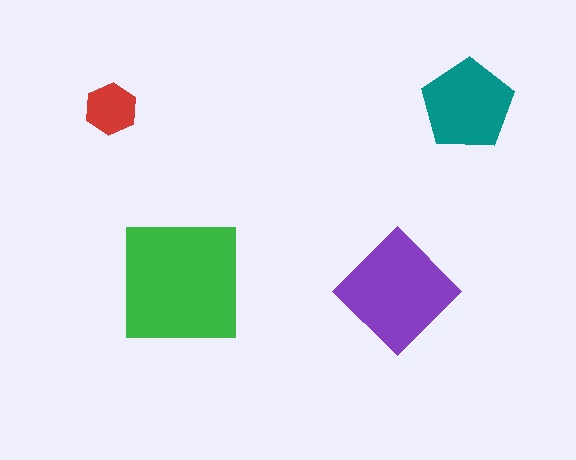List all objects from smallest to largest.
The red hexagon, the teal pentagon, the purple diamond, the green square.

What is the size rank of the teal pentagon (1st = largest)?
3rd.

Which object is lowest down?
The purple diamond is bottommost.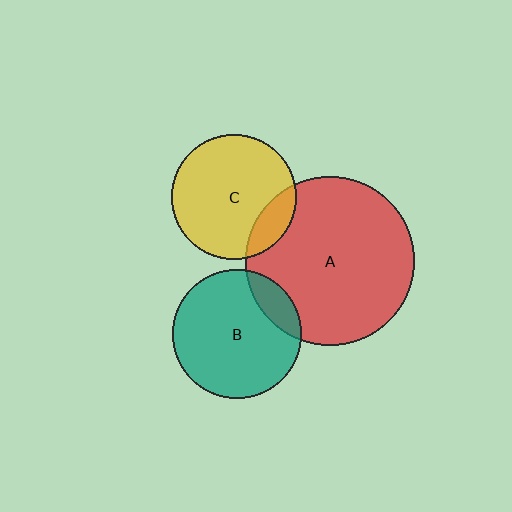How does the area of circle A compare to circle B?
Approximately 1.7 times.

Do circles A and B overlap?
Yes.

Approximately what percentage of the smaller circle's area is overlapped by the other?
Approximately 15%.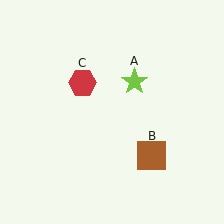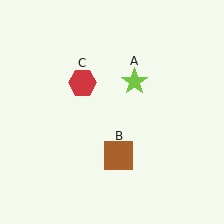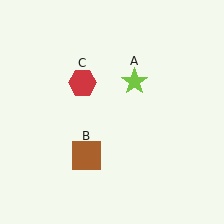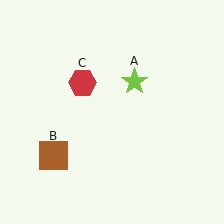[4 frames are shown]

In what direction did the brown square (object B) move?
The brown square (object B) moved left.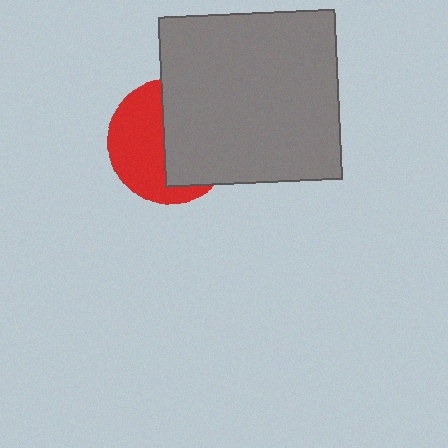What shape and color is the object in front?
The object in front is a gray rectangle.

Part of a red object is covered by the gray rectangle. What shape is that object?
It is a circle.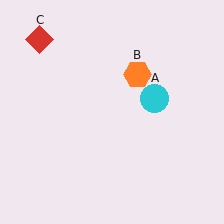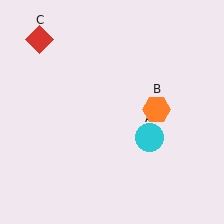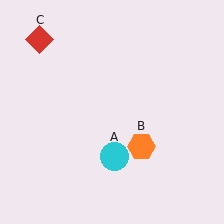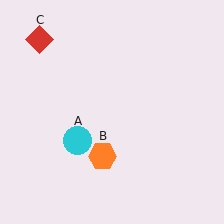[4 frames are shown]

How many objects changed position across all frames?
2 objects changed position: cyan circle (object A), orange hexagon (object B).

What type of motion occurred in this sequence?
The cyan circle (object A), orange hexagon (object B) rotated clockwise around the center of the scene.